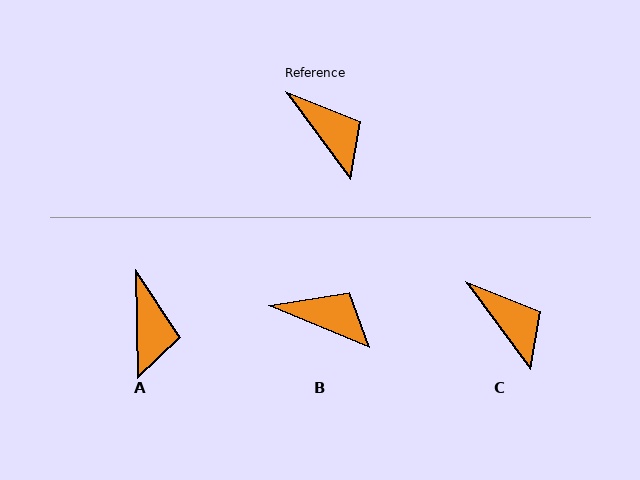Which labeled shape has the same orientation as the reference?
C.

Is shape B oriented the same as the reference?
No, it is off by about 31 degrees.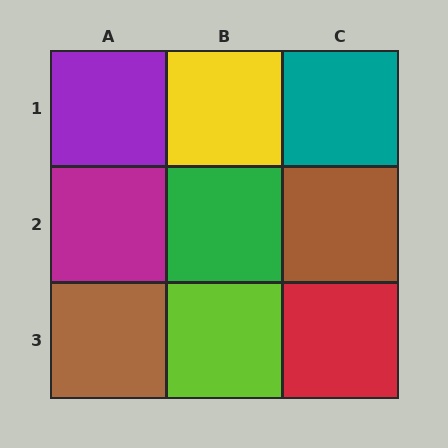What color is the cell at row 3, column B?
Lime.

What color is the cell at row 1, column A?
Purple.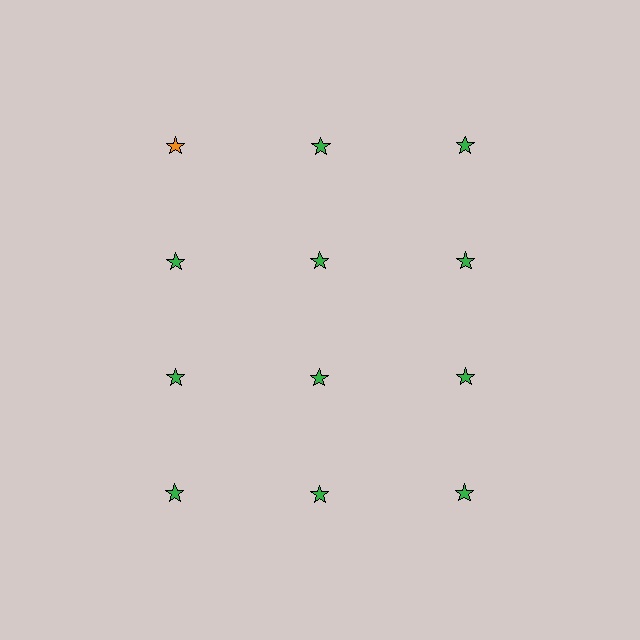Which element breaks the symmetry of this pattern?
The orange star in the top row, leftmost column breaks the symmetry. All other shapes are green stars.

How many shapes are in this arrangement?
There are 12 shapes arranged in a grid pattern.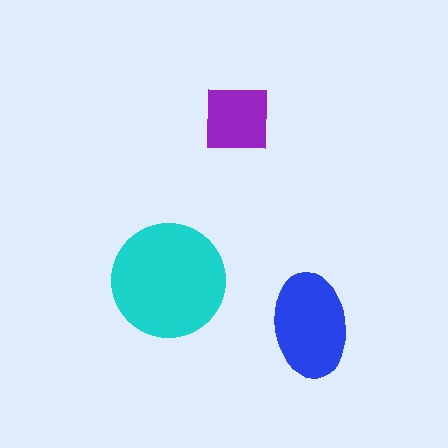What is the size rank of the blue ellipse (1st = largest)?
2nd.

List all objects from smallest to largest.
The purple square, the blue ellipse, the cyan circle.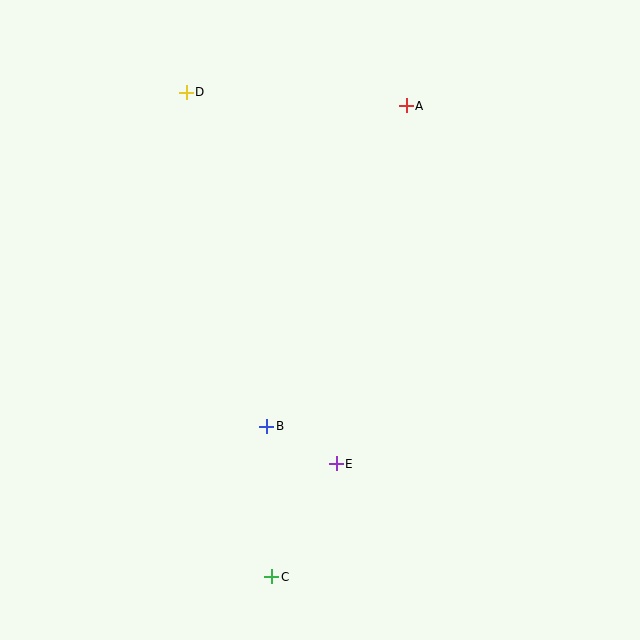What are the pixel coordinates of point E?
Point E is at (336, 464).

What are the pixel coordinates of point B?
Point B is at (266, 426).